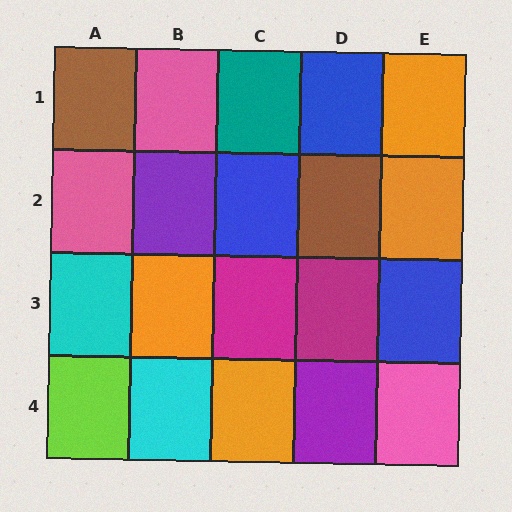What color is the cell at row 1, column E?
Orange.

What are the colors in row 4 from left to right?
Lime, cyan, orange, purple, pink.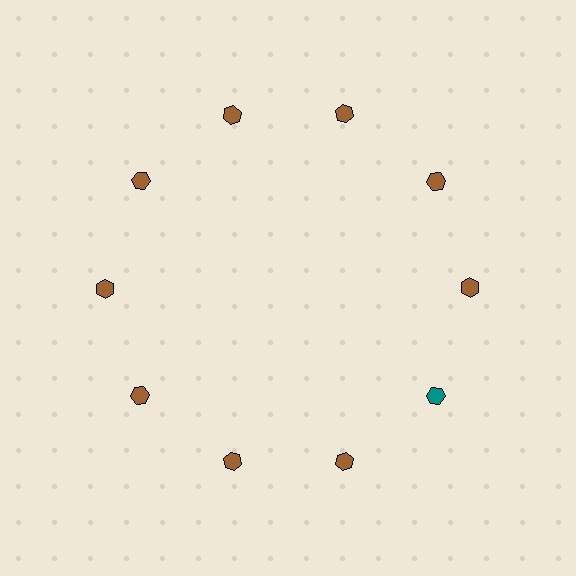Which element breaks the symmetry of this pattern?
The teal hexagon at roughly the 4 o'clock position breaks the symmetry. All other shapes are brown hexagons.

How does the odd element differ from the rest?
It has a different color: teal instead of brown.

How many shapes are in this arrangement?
There are 10 shapes arranged in a ring pattern.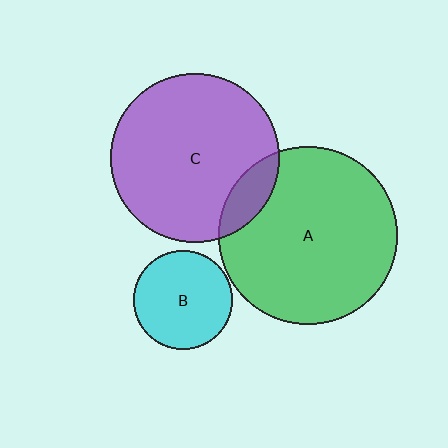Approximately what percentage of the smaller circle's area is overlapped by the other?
Approximately 10%.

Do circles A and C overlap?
Yes.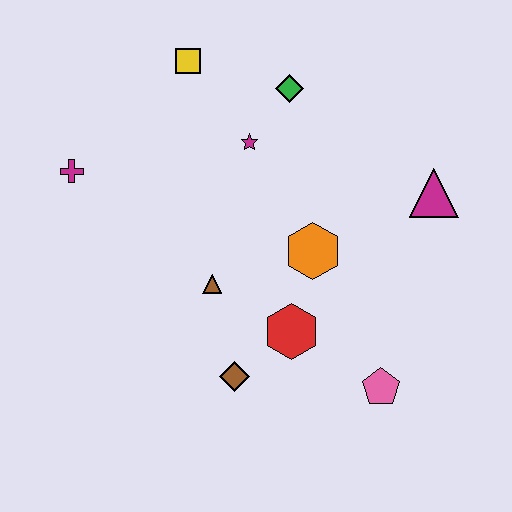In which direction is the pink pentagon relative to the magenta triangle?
The pink pentagon is below the magenta triangle.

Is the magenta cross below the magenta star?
Yes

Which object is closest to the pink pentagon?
The red hexagon is closest to the pink pentagon.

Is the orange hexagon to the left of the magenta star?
No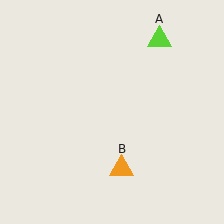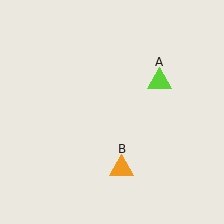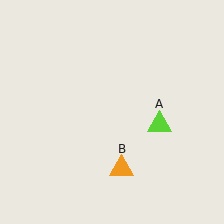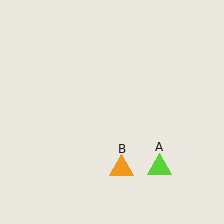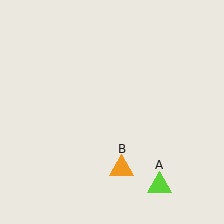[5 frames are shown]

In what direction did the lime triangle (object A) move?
The lime triangle (object A) moved down.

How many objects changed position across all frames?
1 object changed position: lime triangle (object A).